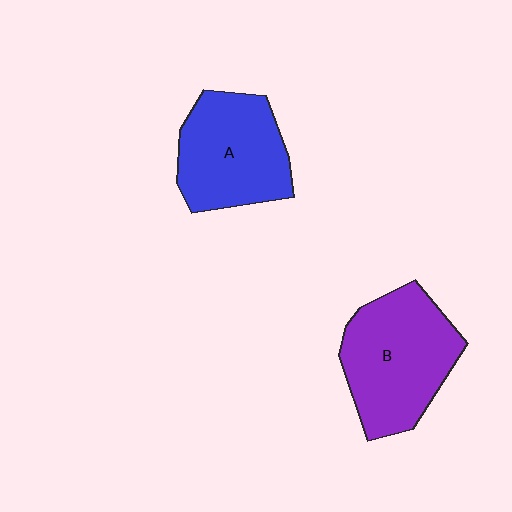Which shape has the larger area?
Shape B (purple).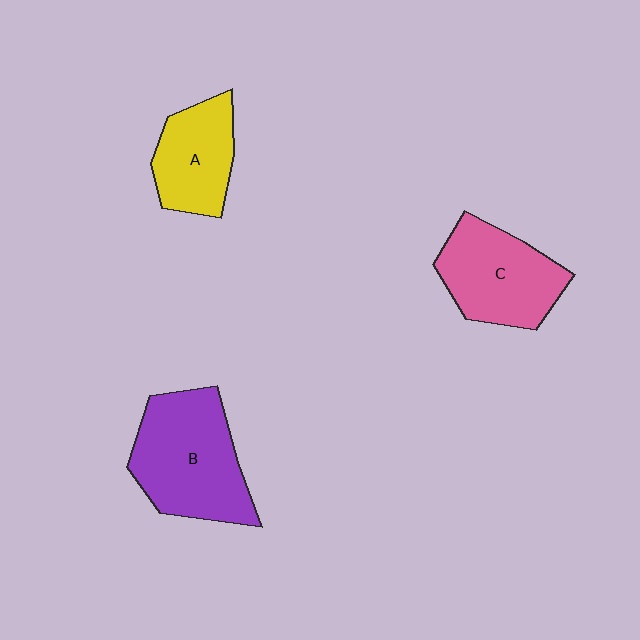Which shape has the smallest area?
Shape A (yellow).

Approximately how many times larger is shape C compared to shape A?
Approximately 1.3 times.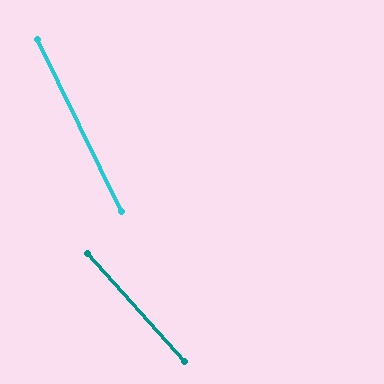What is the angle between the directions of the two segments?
Approximately 16 degrees.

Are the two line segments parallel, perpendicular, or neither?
Neither parallel nor perpendicular — they differ by about 16°.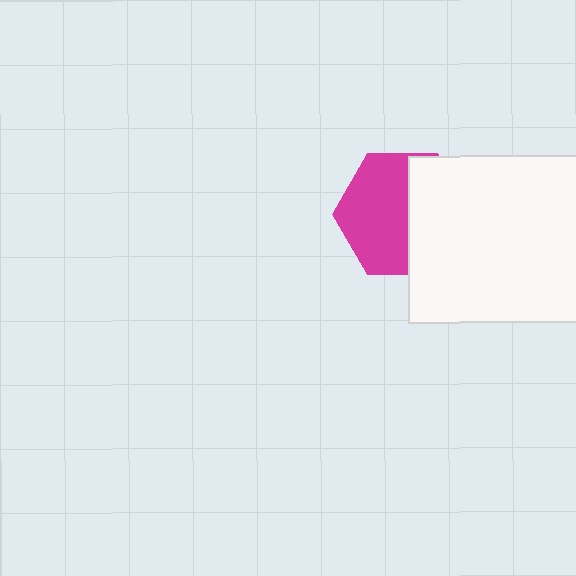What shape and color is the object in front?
The object in front is a white rectangle.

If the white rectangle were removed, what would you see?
You would see the complete magenta hexagon.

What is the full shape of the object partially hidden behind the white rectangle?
The partially hidden object is a magenta hexagon.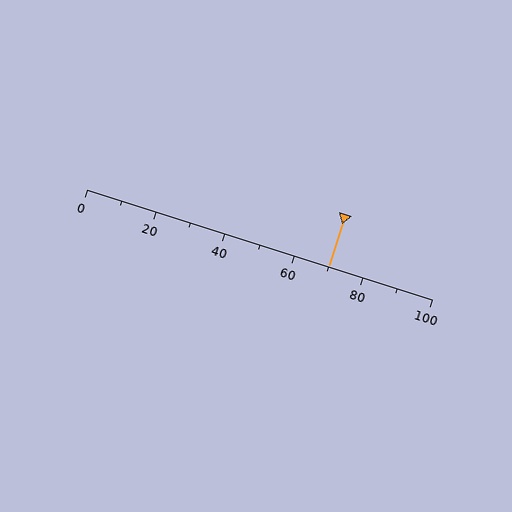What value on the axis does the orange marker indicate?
The marker indicates approximately 70.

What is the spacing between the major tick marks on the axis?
The major ticks are spaced 20 apart.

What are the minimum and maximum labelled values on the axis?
The axis runs from 0 to 100.